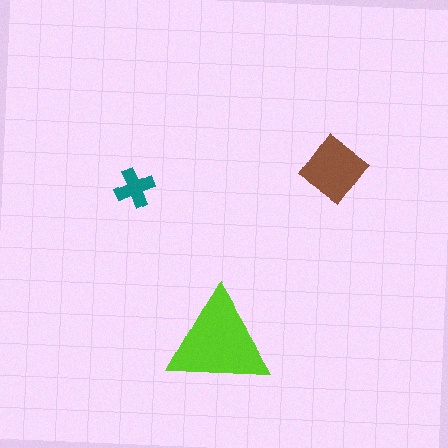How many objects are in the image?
There are 3 objects in the image.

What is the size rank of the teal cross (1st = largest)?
3rd.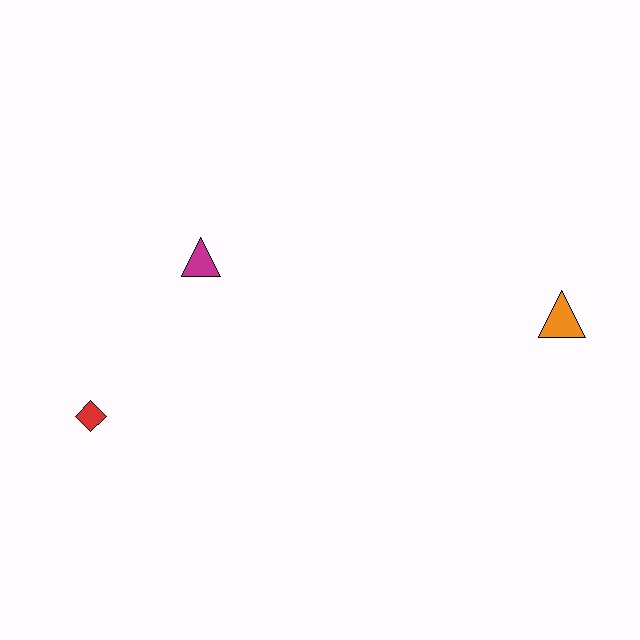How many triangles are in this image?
There are 2 triangles.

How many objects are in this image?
There are 3 objects.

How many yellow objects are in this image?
There are no yellow objects.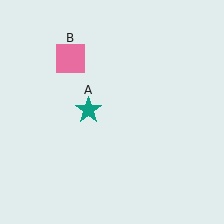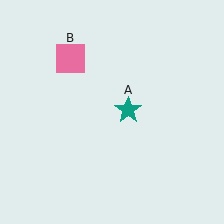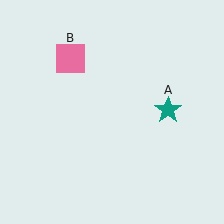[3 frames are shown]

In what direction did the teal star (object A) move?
The teal star (object A) moved right.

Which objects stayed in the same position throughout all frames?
Pink square (object B) remained stationary.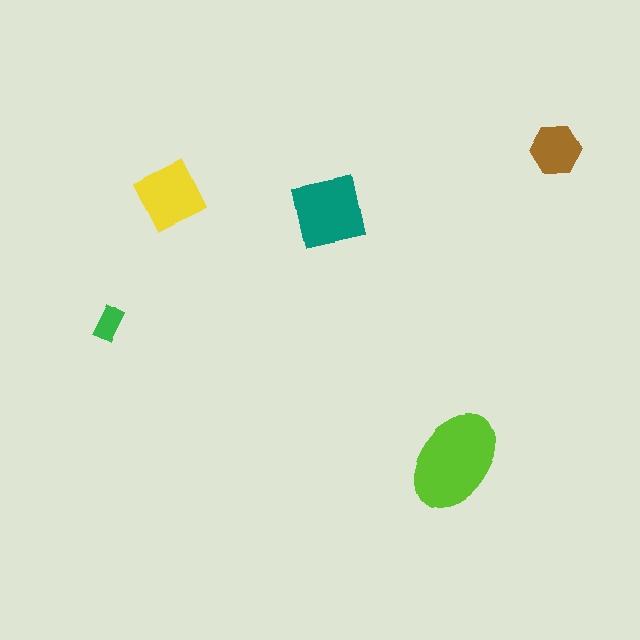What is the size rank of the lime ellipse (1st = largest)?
1st.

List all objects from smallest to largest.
The green rectangle, the brown hexagon, the yellow square, the teal square, the lime ellipse.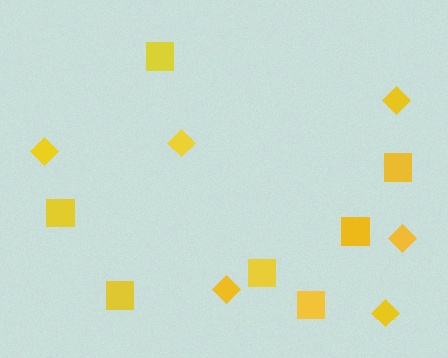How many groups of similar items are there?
There are 2 groups: one group of squares (7) and one group of diamonds (6).